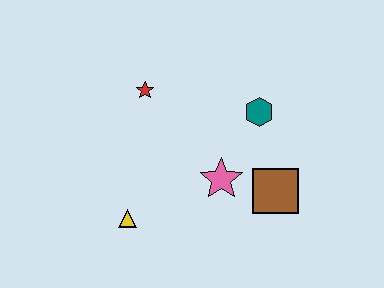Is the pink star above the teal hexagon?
No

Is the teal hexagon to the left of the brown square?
Yes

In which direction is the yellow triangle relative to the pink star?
The yellow triangle is to the left of the pink star.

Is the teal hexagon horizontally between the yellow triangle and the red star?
No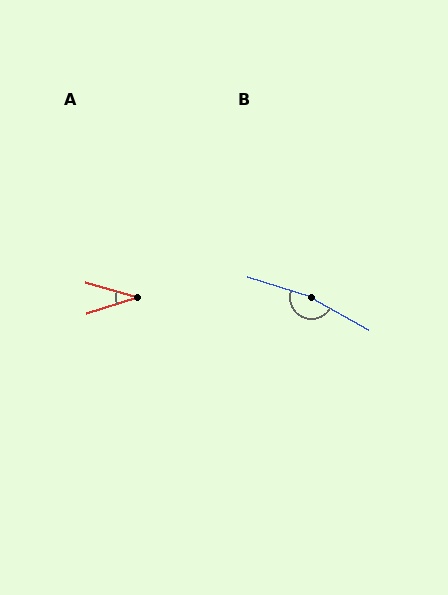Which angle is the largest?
B, at approximately 168 degrees.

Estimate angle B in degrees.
Approximately 168 degrees.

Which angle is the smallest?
A, at approximately 33 degrees.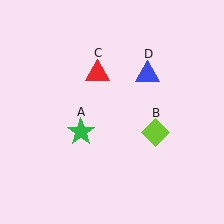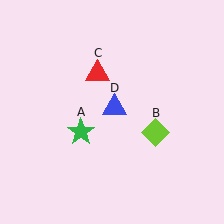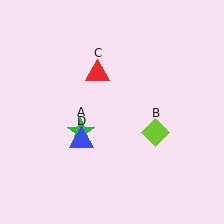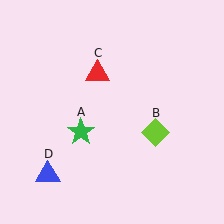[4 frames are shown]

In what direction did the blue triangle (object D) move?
The blue triangle (object D) moved down and to the left.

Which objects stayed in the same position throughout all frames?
Green star (object A) and lime diamond (object B) and red triangle (object C) remained stationary.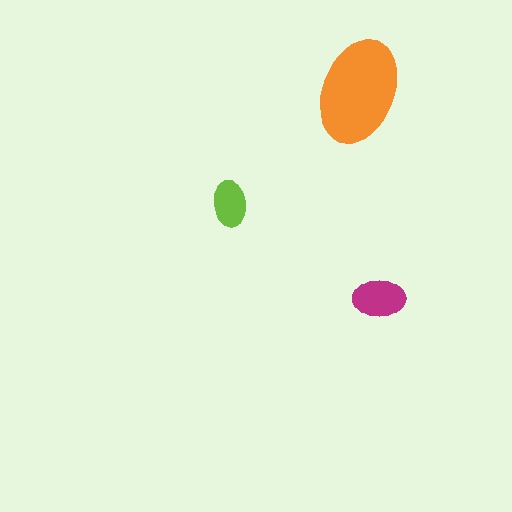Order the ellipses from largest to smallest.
the orange one, the magenta one, the lime one.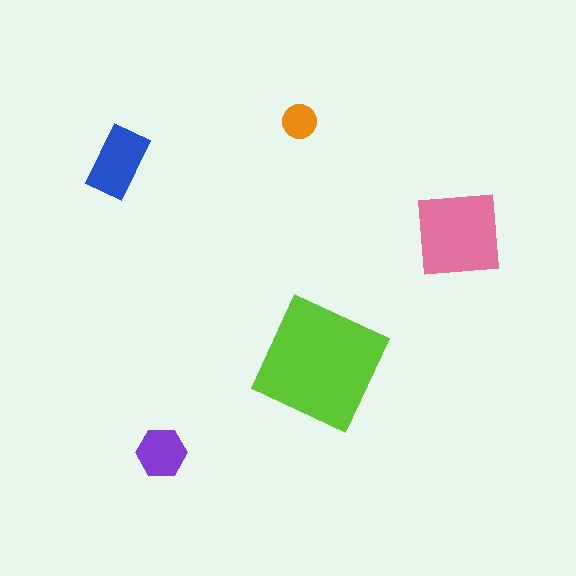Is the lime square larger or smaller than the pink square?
Larger.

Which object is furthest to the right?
The pink square is rightmost.